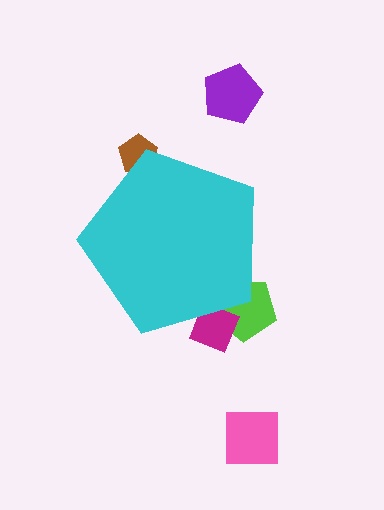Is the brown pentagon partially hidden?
Yes, the brown pentagon is partially hidden behind the cyan pentagon.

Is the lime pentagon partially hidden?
Yes, the lime pentagon is partially hidden behind the cyan pentagon.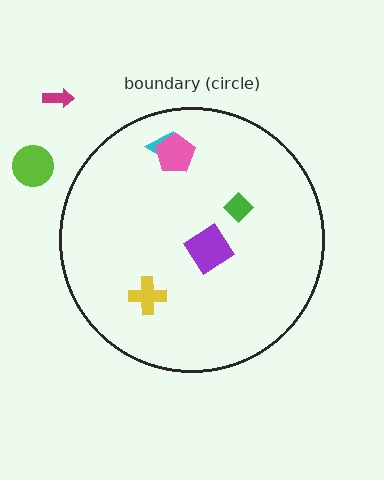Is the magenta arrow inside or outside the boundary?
Outside.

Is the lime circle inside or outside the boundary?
Outside.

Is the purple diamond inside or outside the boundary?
Inside.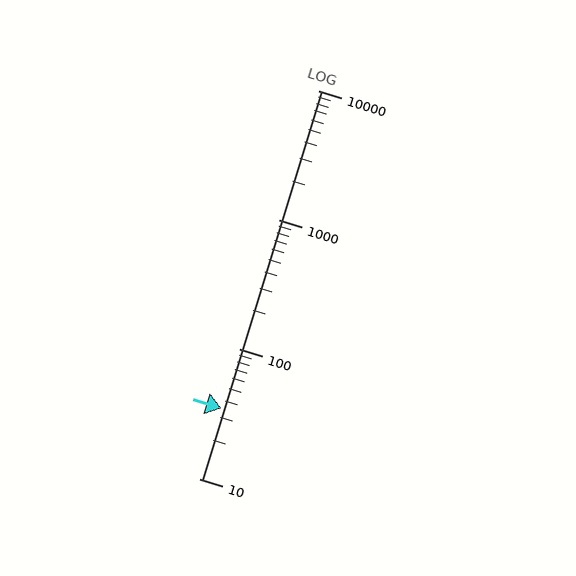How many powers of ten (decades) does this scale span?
The scale spans 3 decades, from 10 to 10000.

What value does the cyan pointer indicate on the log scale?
The pointer indicates approximately 35.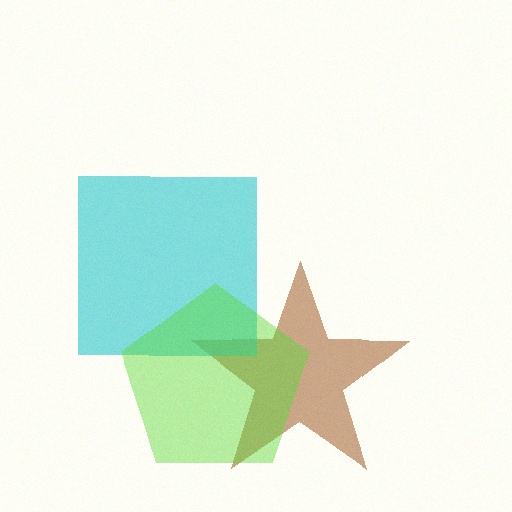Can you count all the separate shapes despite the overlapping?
Yes, there are 3 separate shapes.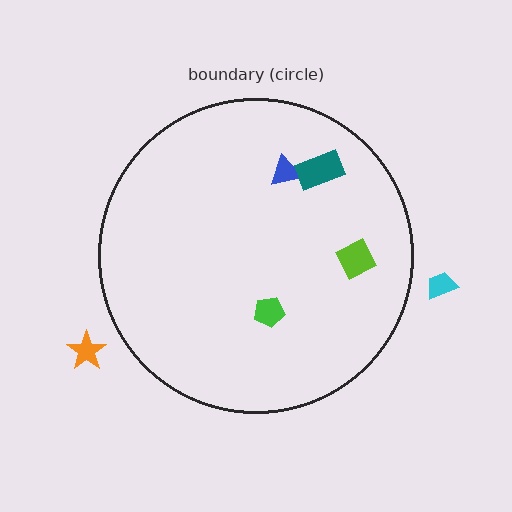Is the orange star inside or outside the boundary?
Outside.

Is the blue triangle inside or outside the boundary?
Inside.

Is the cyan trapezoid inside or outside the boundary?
Outside.